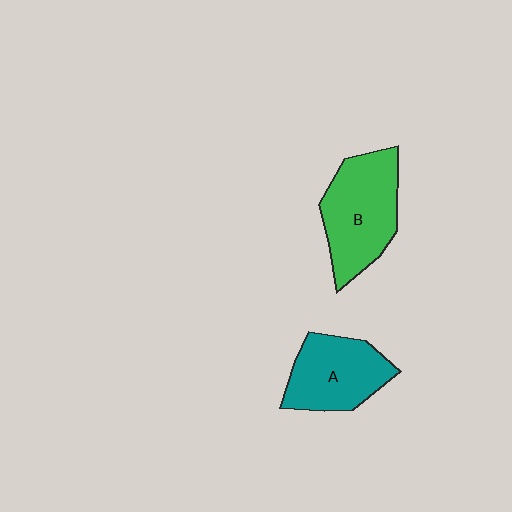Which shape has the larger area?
Shape B (green).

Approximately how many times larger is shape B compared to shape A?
Approximately 1.2 times.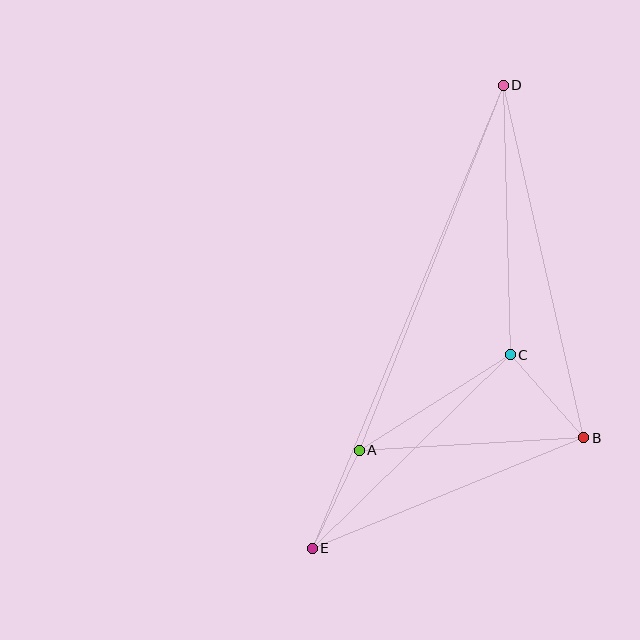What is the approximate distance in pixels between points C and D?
The distance between C and D is approximately 269 pixels.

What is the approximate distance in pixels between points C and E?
The distance between C and E is approximately 277 pixels.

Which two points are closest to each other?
Points A and E are closest to each other.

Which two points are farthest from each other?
Points D and E are farthest from each other.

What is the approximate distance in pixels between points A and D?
The distance between A and D is approximately 392 pixels.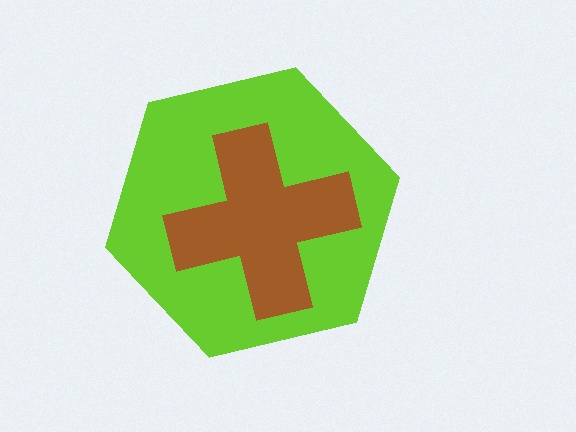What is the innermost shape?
The brown cross.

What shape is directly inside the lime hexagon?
The brown cross.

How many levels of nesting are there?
2.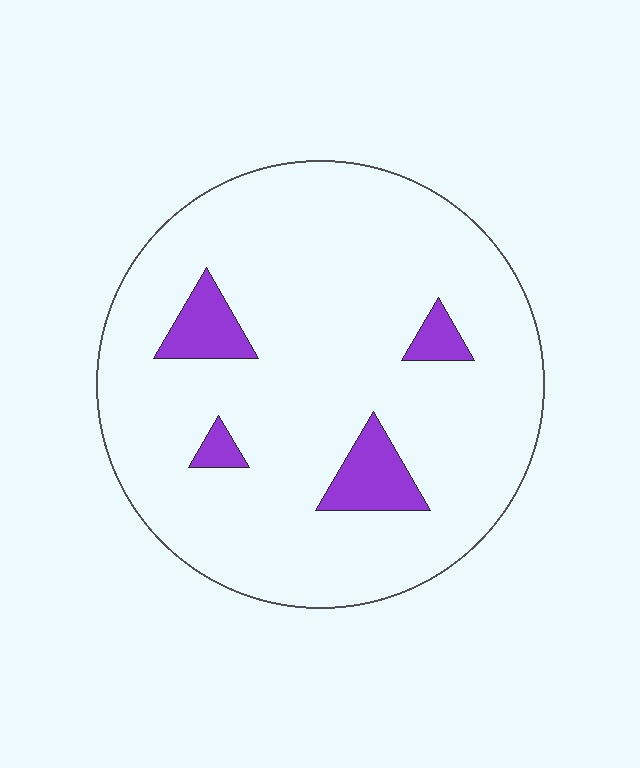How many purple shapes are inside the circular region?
4.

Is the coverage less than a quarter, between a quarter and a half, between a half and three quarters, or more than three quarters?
Less than a quarter.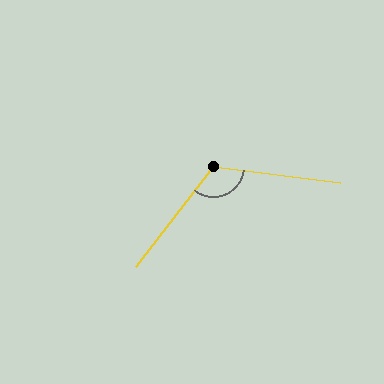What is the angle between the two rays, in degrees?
Approximately 121 degrees.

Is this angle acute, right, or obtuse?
It is obtuse.